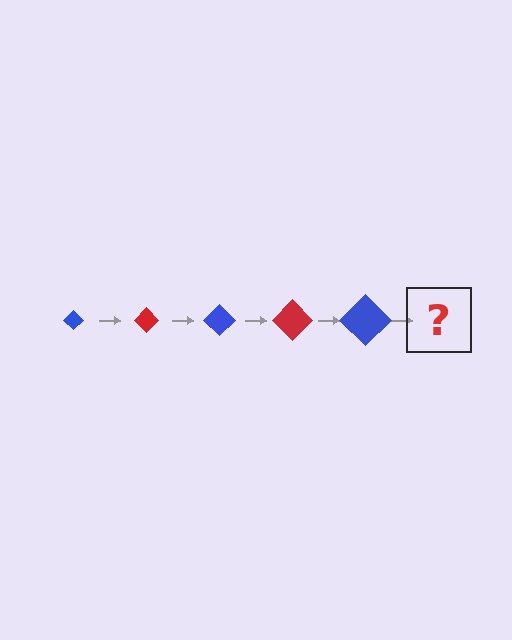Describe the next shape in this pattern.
It should be a red diamond, larger than the previous one.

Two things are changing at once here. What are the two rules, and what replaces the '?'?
The two rules are that the diamond grows larger each step and the color cycles through blue and red. The '?' should be a red diamond, larger than the previous one.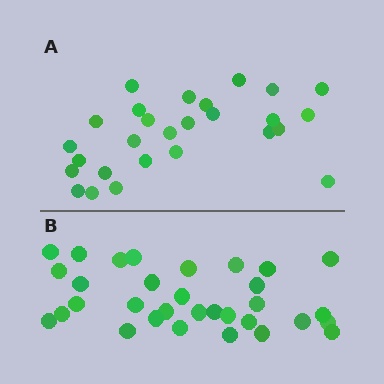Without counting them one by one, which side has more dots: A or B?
Region B (the bottom region) has more dots.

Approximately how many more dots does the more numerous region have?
Region B has about 5 more dots than region A.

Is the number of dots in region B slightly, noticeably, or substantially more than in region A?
Region B has only slightly more — the two regions are fairly close. The ratio is roughly 1.2 to 1.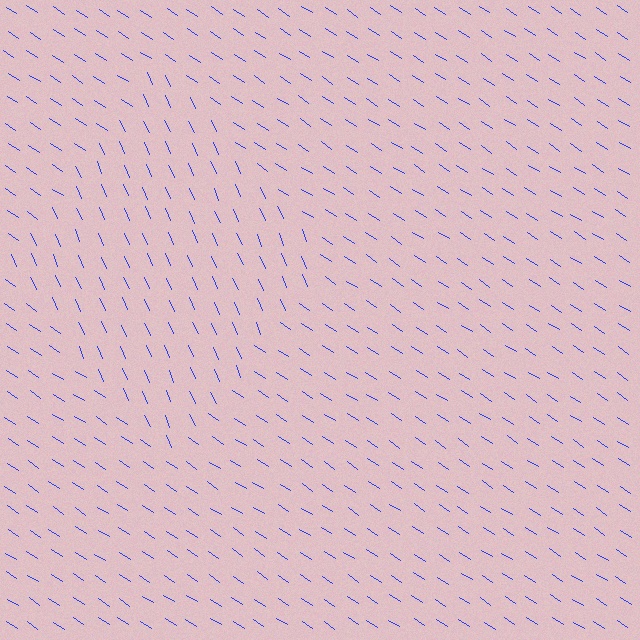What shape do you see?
I see a diamond.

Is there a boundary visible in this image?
Yes, there is a texture boundary formed by a change in line orientation.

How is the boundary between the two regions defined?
The boundary is defined purely by a change in line orientation (approximately 33 degrees difference). All lines are the same color and thickness.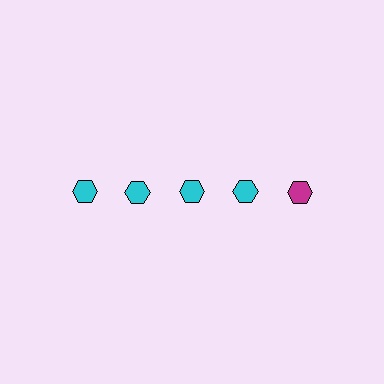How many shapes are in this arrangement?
There are 5 shapes arranged in a grid pattern.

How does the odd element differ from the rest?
It has a different color: magenta instead of cyan.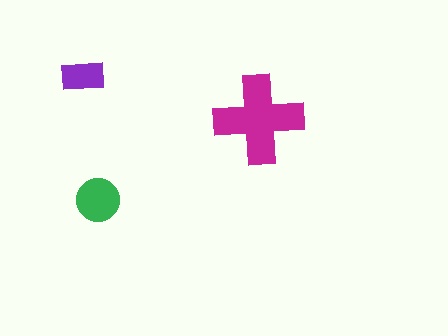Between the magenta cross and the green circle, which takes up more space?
The magenta cross.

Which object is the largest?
The magenta cross.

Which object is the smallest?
The purple rectangle.